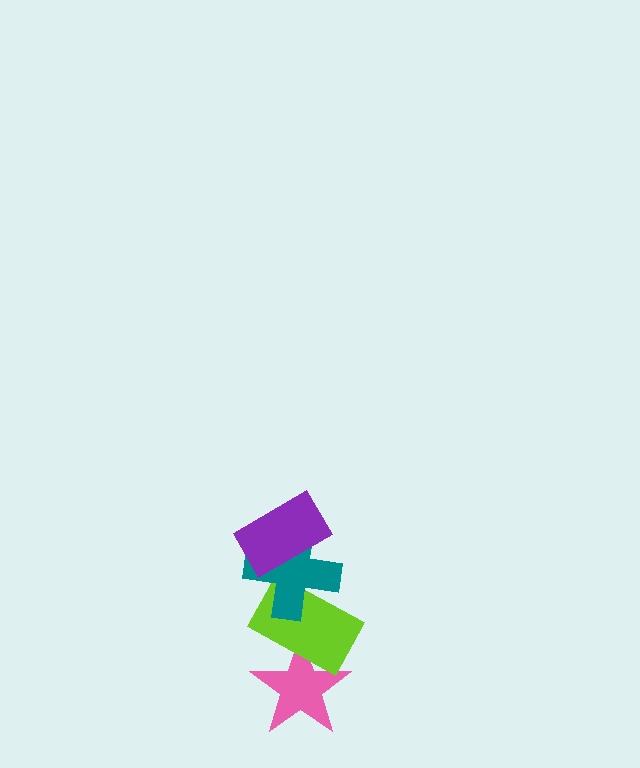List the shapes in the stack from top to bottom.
From top to bottom: the purple rectangle, the teal cross, the lime rectangle, the pink star.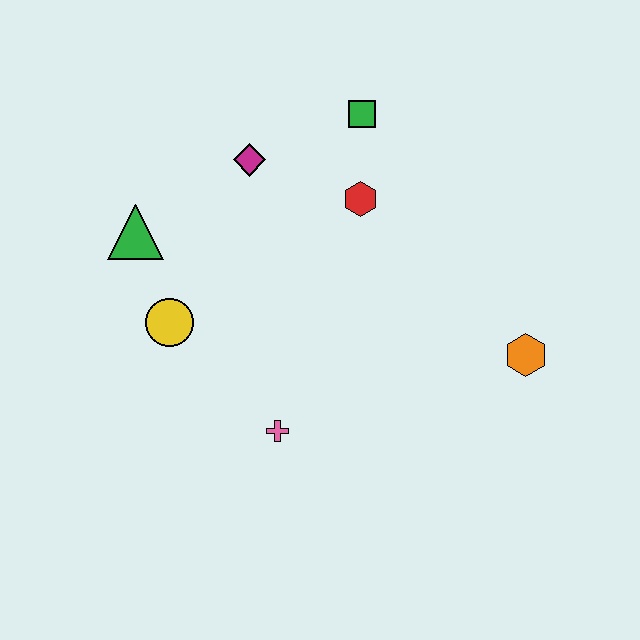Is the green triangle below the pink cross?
No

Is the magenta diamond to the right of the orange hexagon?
No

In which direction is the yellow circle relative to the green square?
The yellow circle is below the green square.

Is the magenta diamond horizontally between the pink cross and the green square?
No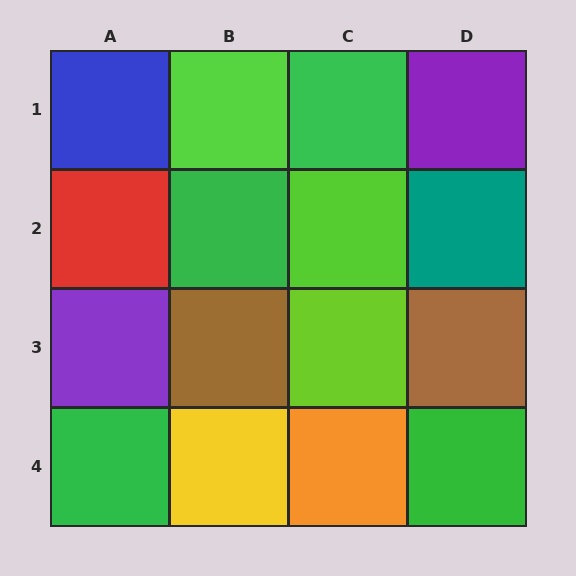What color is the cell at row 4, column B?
Yellow.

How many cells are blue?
1 cell is blue.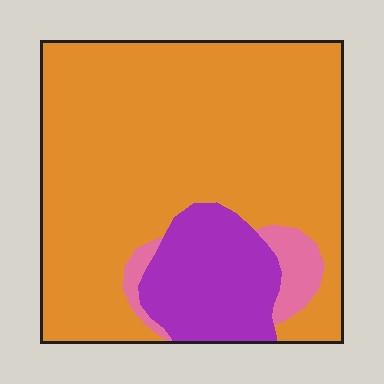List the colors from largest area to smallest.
From largest to smallest: orange, purple, pink.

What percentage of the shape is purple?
Purple covers 17% of the shape.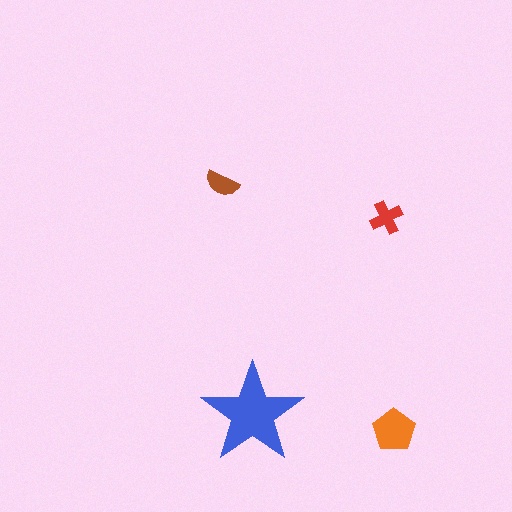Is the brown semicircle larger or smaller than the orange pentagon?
Smaller.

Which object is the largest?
The blue star.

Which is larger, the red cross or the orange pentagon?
The orange pentagon.